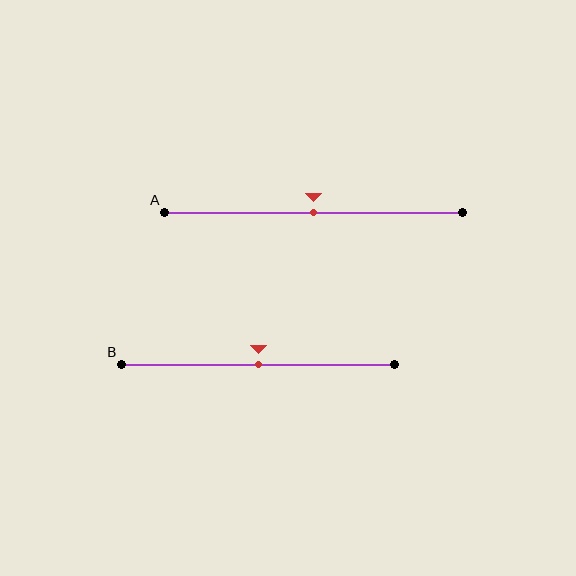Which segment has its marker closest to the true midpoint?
Segment A has its marker closest to the true midpoint.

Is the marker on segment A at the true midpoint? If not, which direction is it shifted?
Yes, the marker on segment A is at the true midpoint.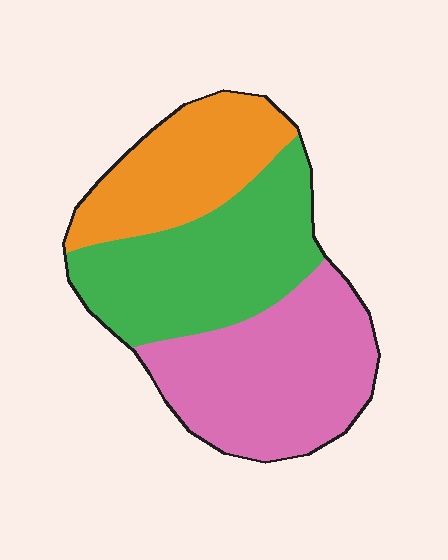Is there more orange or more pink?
Pink.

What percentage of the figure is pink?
Pink takes up about three eighths (3/8) of the figure.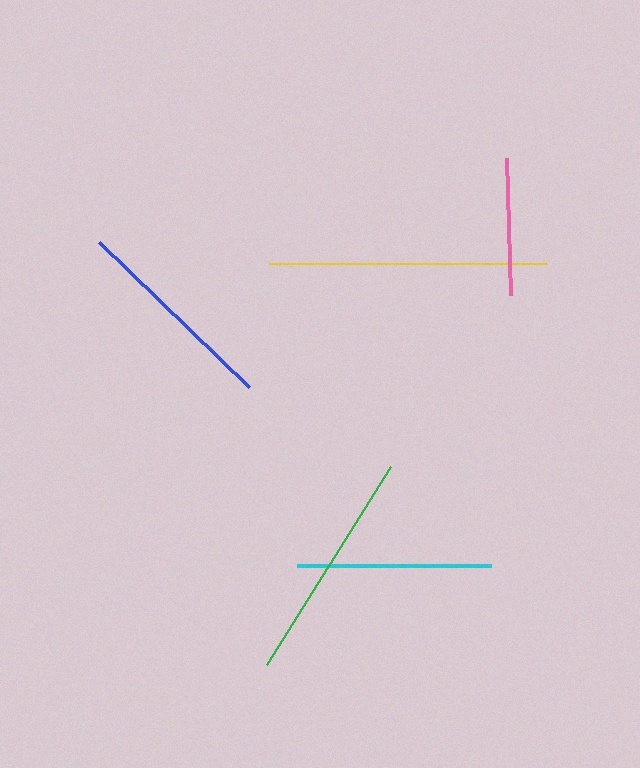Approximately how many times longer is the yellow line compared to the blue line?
The yellow line is approximately 1.3 times the length of the blue line.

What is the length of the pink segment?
The pink segment is approximately 137 pixels long.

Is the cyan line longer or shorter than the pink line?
The cyan line is longer than the pink line.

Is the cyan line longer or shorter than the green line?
The green line is longer than the cyan line.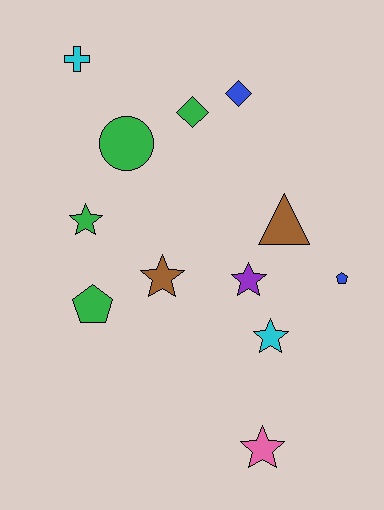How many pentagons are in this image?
There are 2 pentagons.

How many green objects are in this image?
There are 4 green objects.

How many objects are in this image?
There are 12 objects.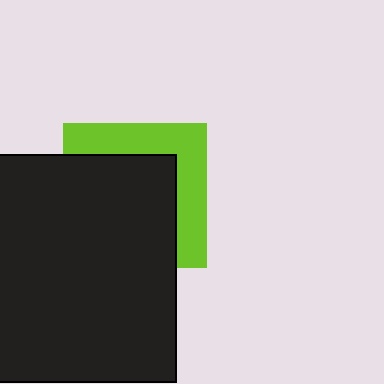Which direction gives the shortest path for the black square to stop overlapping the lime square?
Moving toward the lower-left gives the shortest separation.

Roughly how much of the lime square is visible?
A small part of it is visible (roughly 37%).